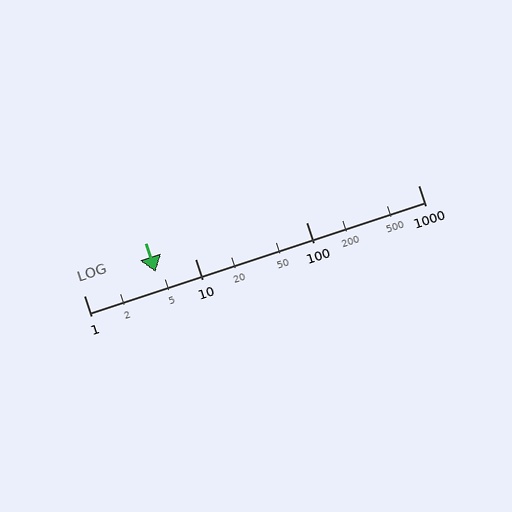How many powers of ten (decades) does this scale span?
The scale spans 3 decades, from 1 to 1000.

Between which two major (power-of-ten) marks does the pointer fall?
The pointer is between 1 and 10.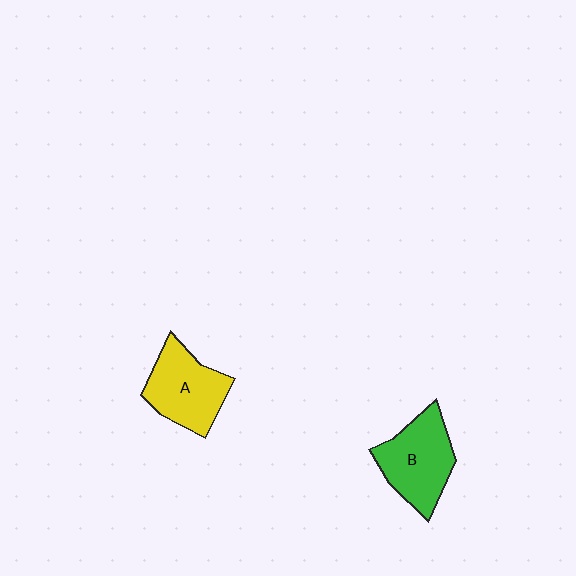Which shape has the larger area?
Shape B (green).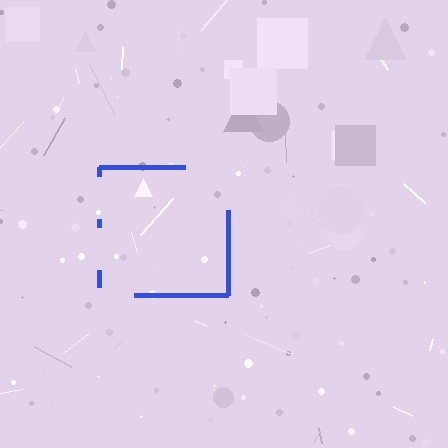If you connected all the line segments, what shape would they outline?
They would outline a square.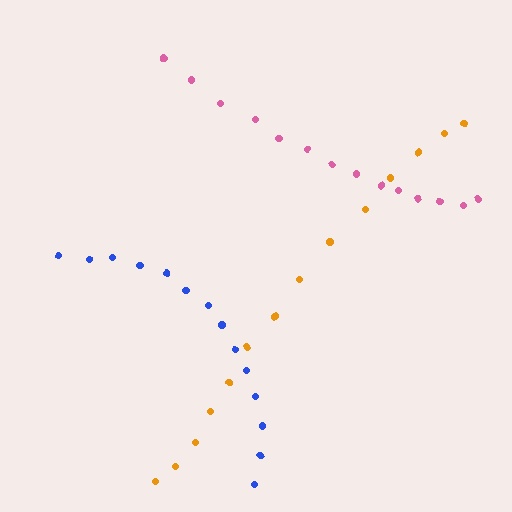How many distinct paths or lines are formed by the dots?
There are 3 distinct paths.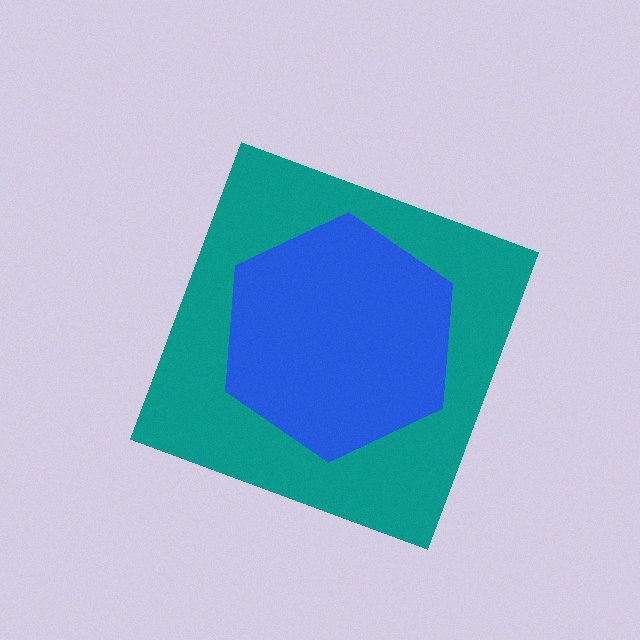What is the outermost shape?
The teal diamond.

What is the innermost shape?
The blue hexagon.